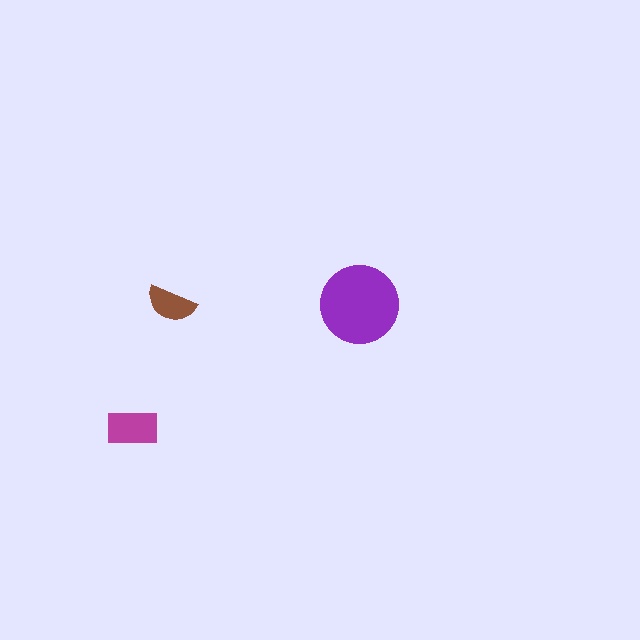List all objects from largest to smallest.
The purple circle, the magenta rectangle, the brown semicircle.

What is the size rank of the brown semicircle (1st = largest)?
3rd.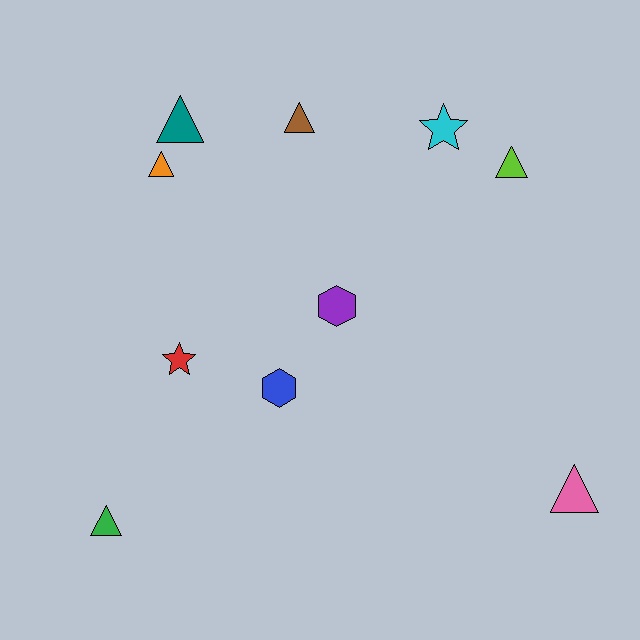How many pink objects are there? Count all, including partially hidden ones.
There is 1 pink object.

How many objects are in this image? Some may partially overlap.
There are 10 objects.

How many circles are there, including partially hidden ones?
There are no circles.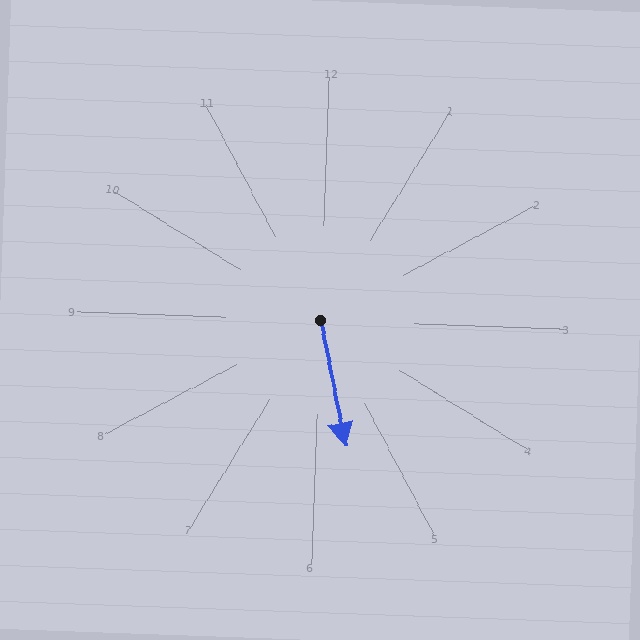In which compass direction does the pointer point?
South.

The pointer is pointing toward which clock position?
Roughly 6 o'clock.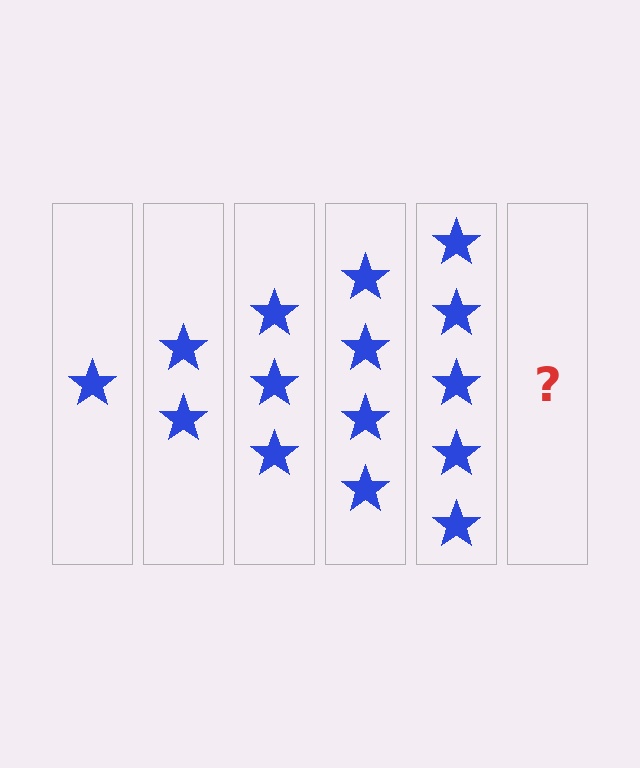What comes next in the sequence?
The next element should be 6 stars.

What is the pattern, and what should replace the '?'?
The pattern is that each step adds one more star. The '?' should be 6 stars.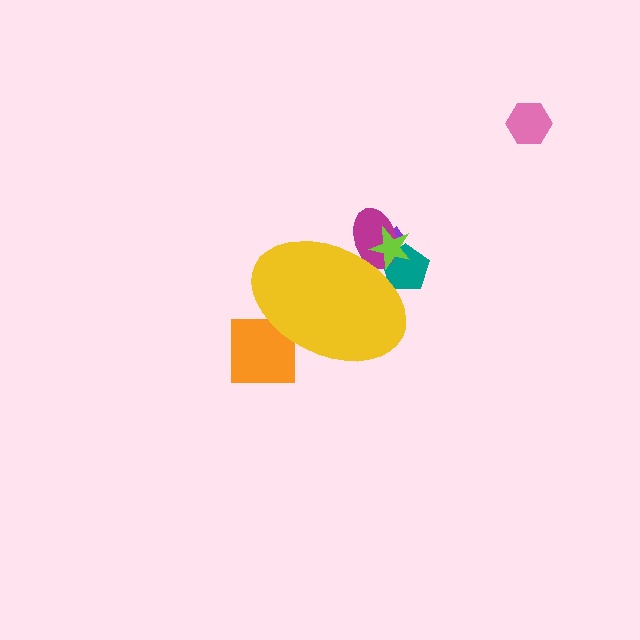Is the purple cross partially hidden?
Yes, the purple cross is partially hidden behind the yellow ellipse.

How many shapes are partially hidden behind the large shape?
5 shapes are partially hidden.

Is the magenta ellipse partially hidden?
Yes, the magenta ellipse is partially hidden behind the yellow ellipse.